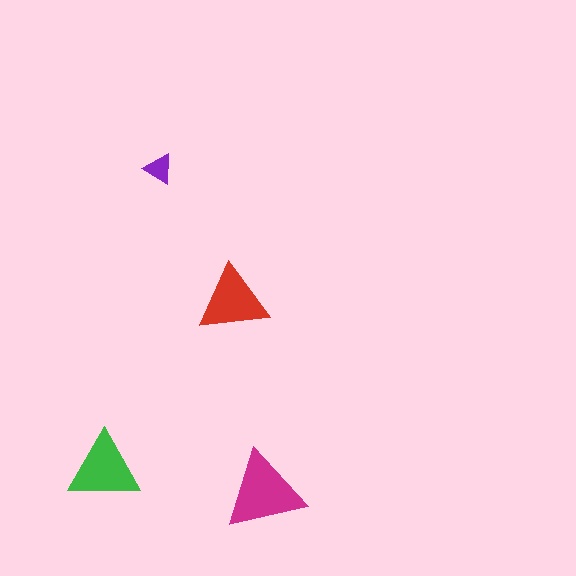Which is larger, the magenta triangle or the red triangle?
The magenta one.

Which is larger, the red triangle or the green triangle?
The green one.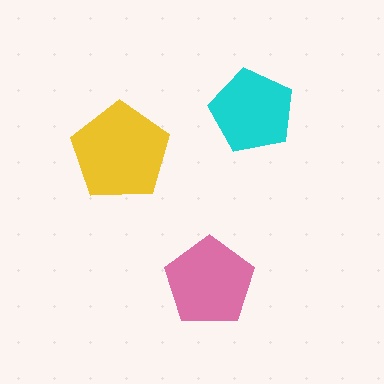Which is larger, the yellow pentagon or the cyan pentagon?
The yellow one.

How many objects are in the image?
There are 3 objects in the image.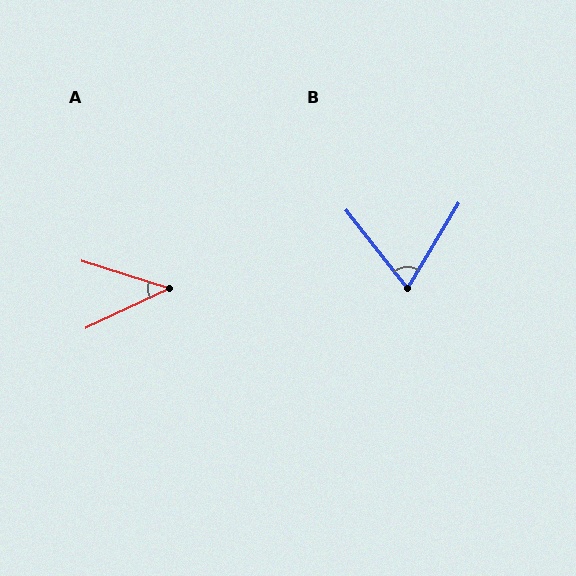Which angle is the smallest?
A, at approximately 43 degrees.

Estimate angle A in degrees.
Approximately 43 degrees.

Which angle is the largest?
B, at approximately 69 degrees.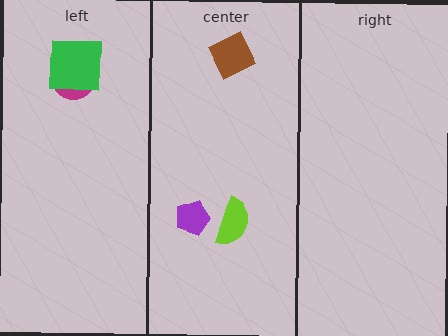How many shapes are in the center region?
3.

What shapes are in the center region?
The lime semicircle, the brown diamond, the purple pentagon.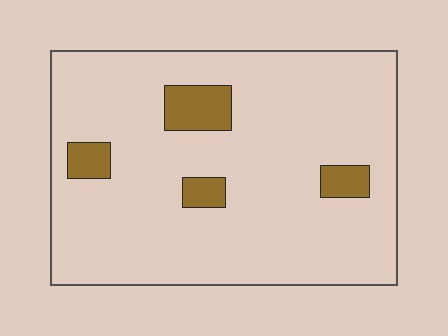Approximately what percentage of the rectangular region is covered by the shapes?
Approximately 10%.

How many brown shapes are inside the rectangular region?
4.